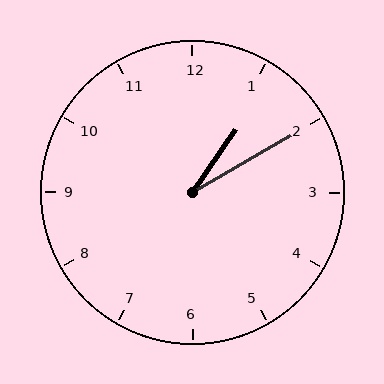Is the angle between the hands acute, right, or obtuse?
It is acute.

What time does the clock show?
1:10.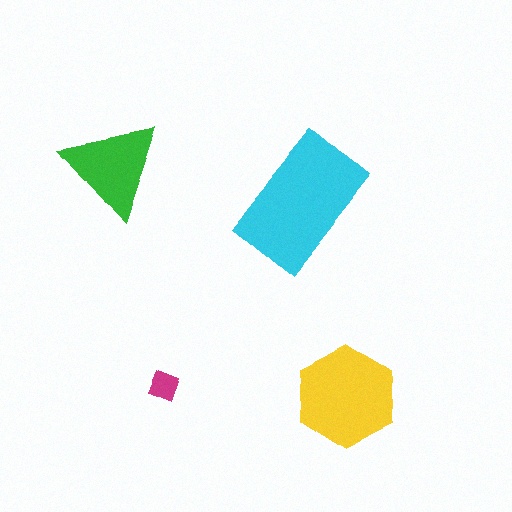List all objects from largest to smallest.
The cyan rectangle, the yellow hexagon, the green triangle, the magenta diamond.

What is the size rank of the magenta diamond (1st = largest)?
4th.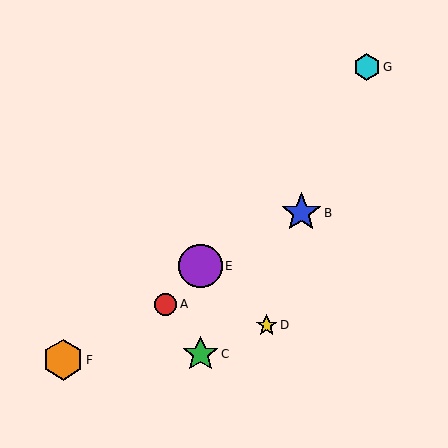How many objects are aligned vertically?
2 objects (C, E) are aligned vertically.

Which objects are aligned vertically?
Objects C, E are aligned vertically.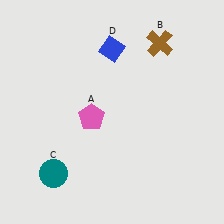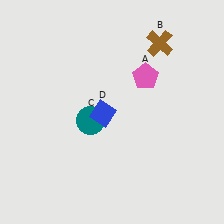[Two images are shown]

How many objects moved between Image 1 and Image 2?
3 objects moved between the two images.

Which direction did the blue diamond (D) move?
The blue diamond (D) moved down.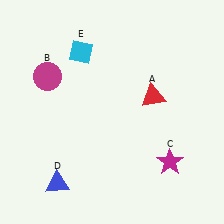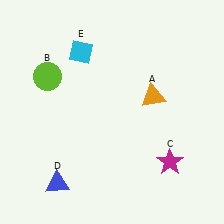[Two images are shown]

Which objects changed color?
A changed from red to orange. B changed from magenta to lime.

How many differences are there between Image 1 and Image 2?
There are 2 differences between the two images.